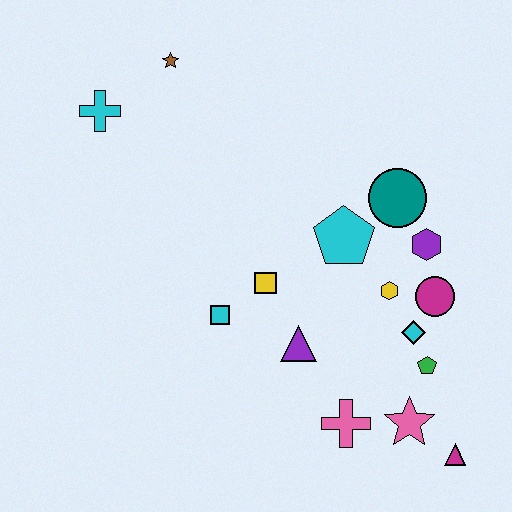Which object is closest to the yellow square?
The cyan square is closest to the yellow square.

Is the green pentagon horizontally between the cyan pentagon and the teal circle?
No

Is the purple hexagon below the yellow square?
No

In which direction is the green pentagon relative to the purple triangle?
The green pentagon is to the right of the purple triangle.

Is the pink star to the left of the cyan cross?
No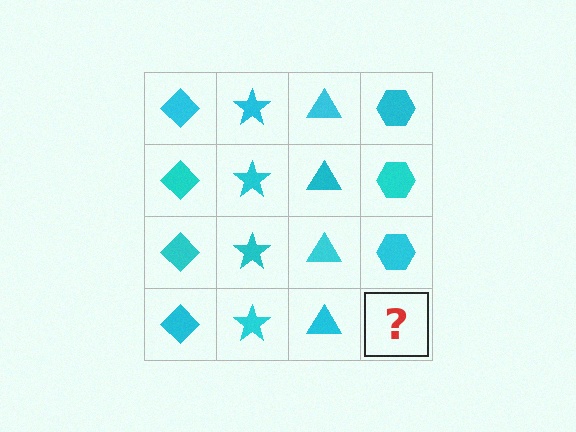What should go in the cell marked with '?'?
The missing cell should contain a cyan hexagon.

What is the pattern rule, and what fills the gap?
The rule is that each column has a consistent shape. The gap should be filled with a cyan hexagon.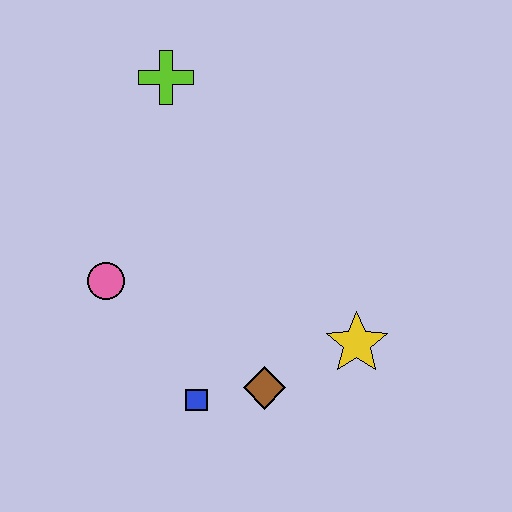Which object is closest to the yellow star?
The brown diamond is closest to the yellow star.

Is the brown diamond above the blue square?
Yes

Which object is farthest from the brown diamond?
The lime cross is farthest from the brown diamond.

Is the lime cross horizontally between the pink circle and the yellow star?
Yes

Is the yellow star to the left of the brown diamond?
No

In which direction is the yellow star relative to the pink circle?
The yellow star is to the right of the pink circle.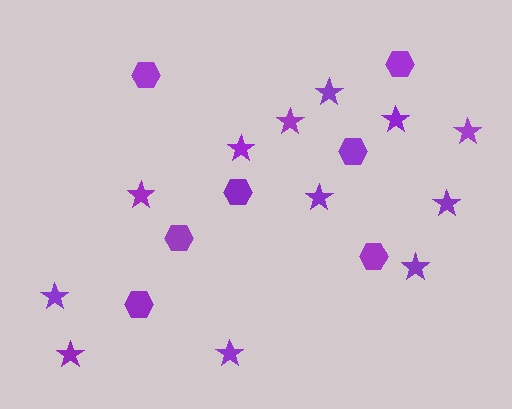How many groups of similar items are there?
There are 2 groups: one group of hexagons (7) and one group of stars (12).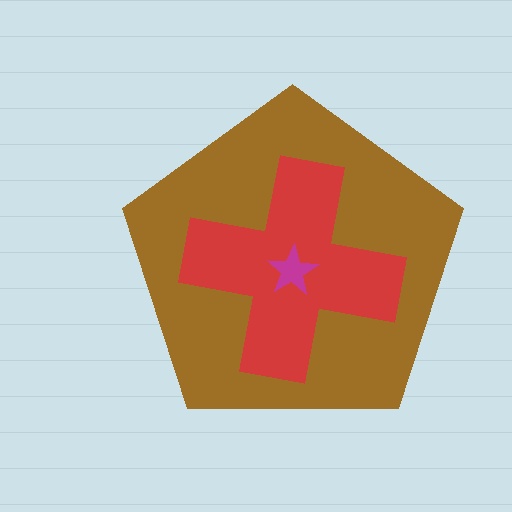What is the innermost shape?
The magenta star.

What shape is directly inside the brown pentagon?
The red cross.